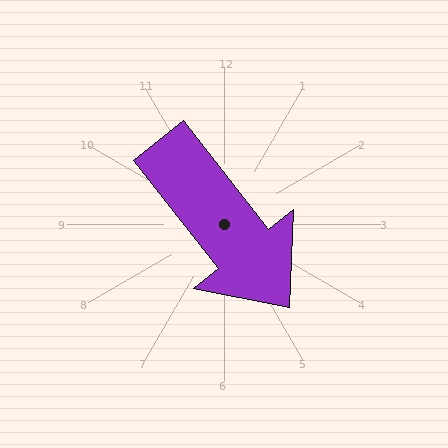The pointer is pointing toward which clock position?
Roughly 5 o'clock.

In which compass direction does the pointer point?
Southeast.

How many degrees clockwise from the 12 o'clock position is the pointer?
Approximately 142 degrees.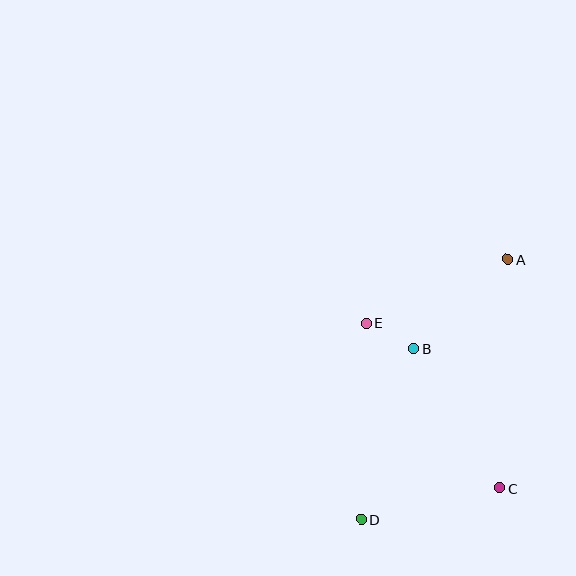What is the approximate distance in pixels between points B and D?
The distance between B and D is approximately 179 pixels.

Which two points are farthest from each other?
Points A and D are farthest from each other.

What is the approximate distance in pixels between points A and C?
The distance between A and C is approximately 229 pixels.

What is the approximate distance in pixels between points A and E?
The distance between A and E is approximately 156 pixels.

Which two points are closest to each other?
Points B and E are closest to each other.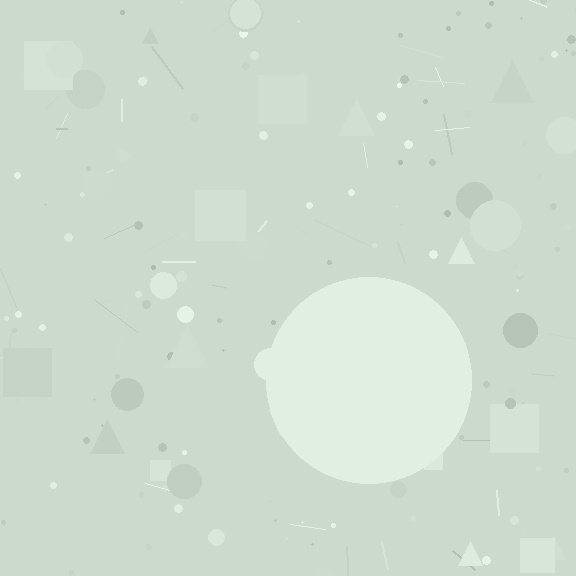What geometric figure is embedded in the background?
A circle is embedded in the background.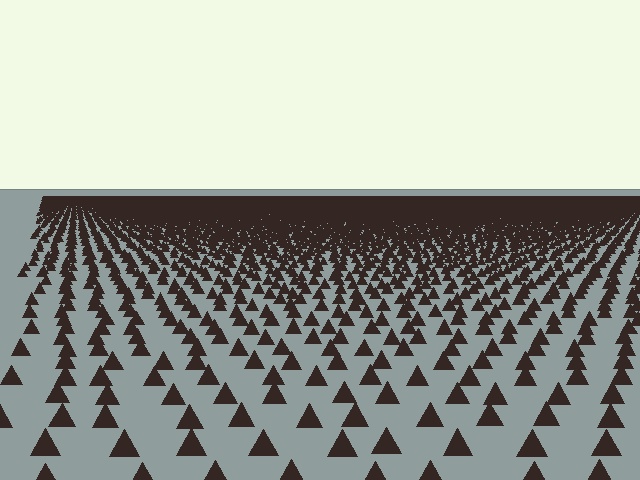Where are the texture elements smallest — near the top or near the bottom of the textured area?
Near the top.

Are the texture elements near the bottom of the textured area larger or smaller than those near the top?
Larger. Near the bottom, elements are closer to the viewer and appear at a bigger on-screen size.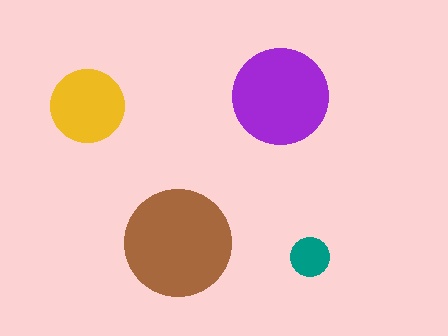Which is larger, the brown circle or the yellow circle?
The brown one.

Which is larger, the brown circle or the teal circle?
The brown one.